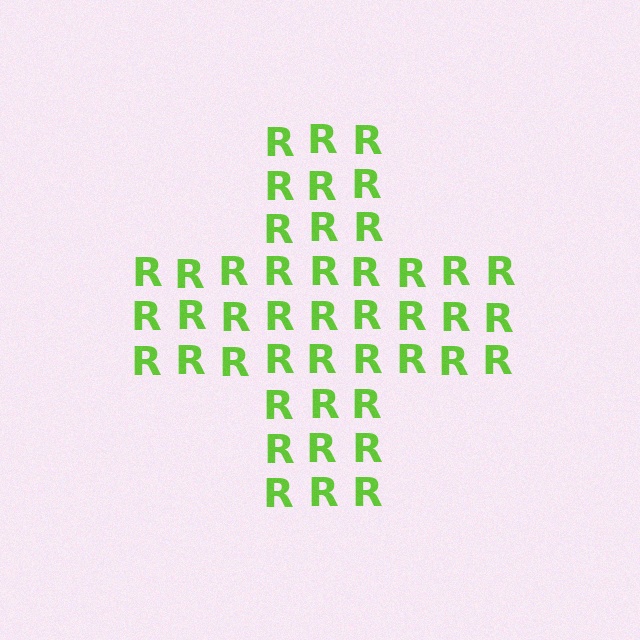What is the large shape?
The large shape is a cross.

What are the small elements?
The small elements are letter R's.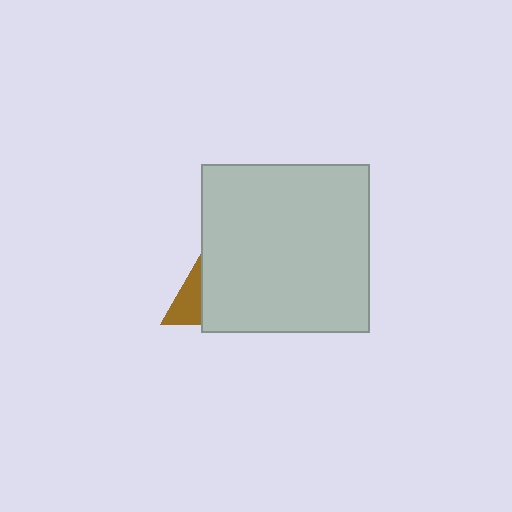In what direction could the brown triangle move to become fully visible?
The brown triangle could move left. That would shift it out from behind the light gray square entirely.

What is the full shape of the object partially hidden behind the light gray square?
The partially hidden object is a brown triangle.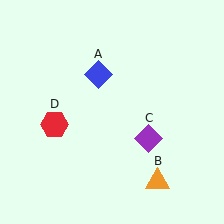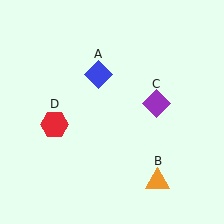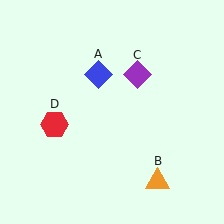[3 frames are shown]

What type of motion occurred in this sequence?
The purple diamond (object C) rotated counterclockwise around the center of the scene.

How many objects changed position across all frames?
1 object changed position: purple diamond (object C).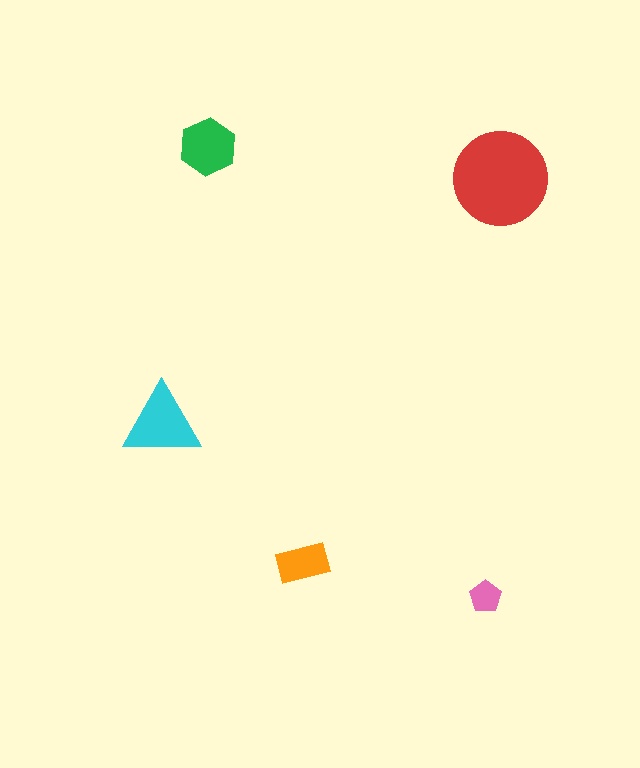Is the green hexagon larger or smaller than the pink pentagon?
Larger.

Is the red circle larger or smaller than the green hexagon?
Larger.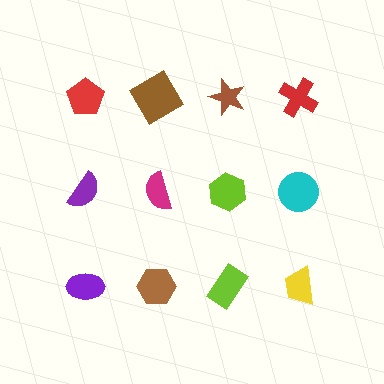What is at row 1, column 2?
A brown diamond.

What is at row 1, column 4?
A red cross.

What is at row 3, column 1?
A purple ellipse.